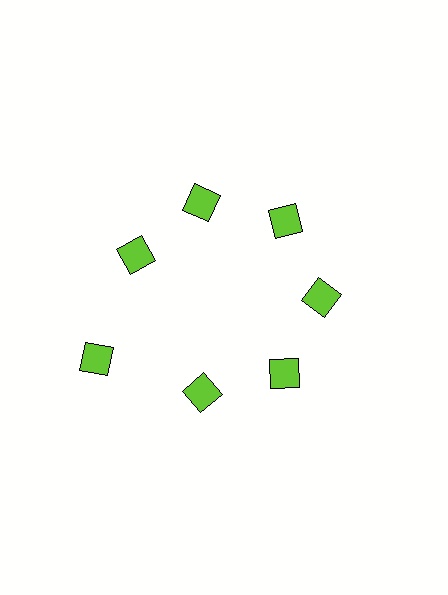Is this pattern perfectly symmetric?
No. The 7 lime diamonds are arranged in a ring, but one element near the 8 o'clock position is pushed outward from the center, breaking the 7-fold rotational symmetry.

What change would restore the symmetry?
The symmetry would be restored by moving it inward, back onto the ring so that all 7 diamonds sit at equal angles and equal distance from the center.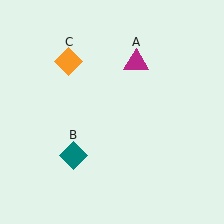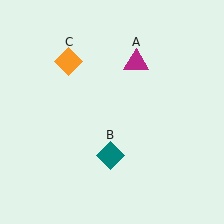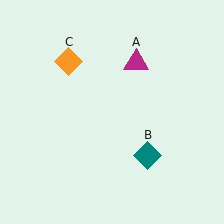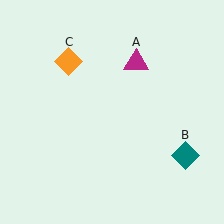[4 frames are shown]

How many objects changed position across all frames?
1 object changed position: teal diamond (object B).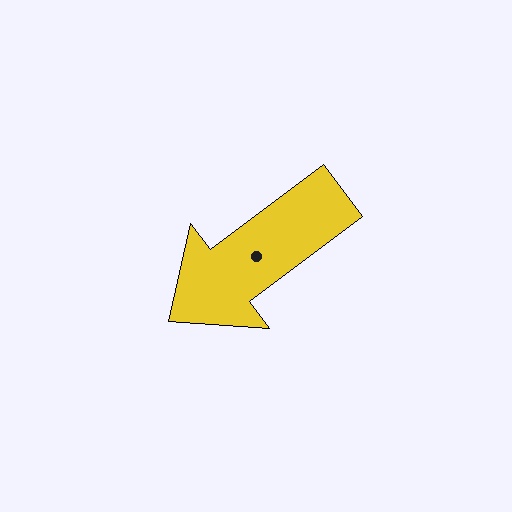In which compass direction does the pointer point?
Southwest.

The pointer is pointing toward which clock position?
Roughly 8 o'clock.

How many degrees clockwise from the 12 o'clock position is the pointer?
Approximately 233 degrees.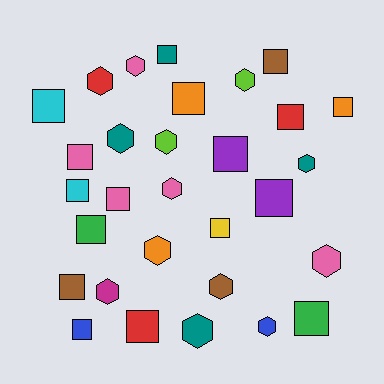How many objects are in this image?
There are 30 objects.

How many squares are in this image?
There are 17 squares.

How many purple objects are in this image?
There are 2 purple objects.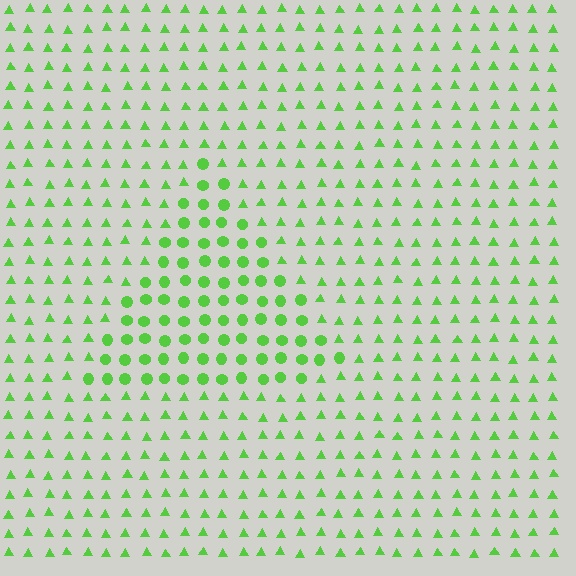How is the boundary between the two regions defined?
The boundary is defined by a change in element shape: circles inside vs. triangles outside. All elements share the same color and spacing.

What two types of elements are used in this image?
The image uses circles inside the triangle region and triangles outside it.